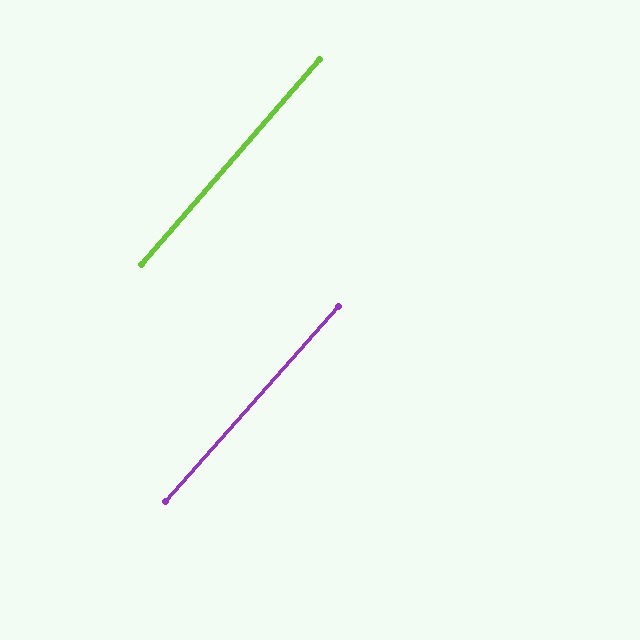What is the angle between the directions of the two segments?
Approximately 1 degree.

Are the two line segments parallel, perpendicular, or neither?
Parallel — their directions differ by only 0.7°.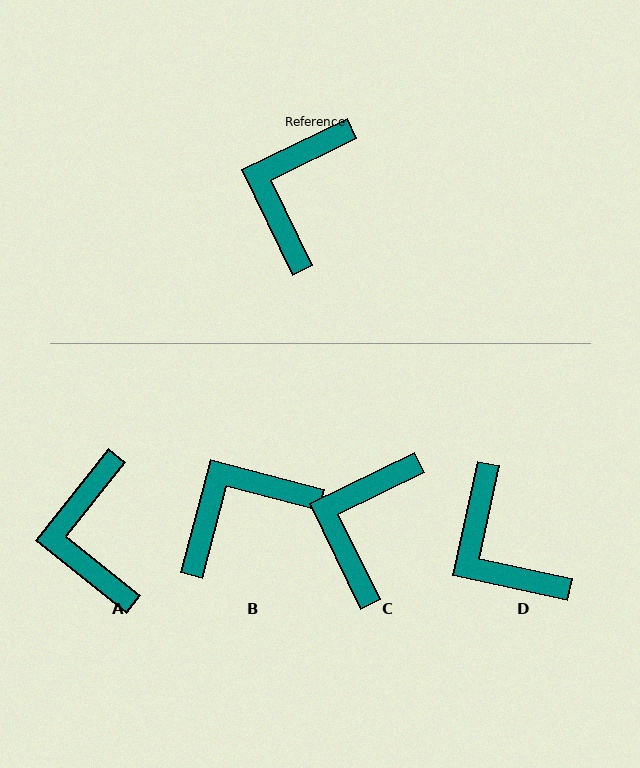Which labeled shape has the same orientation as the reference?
C.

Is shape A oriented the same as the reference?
No, it is off by about 26 degrees.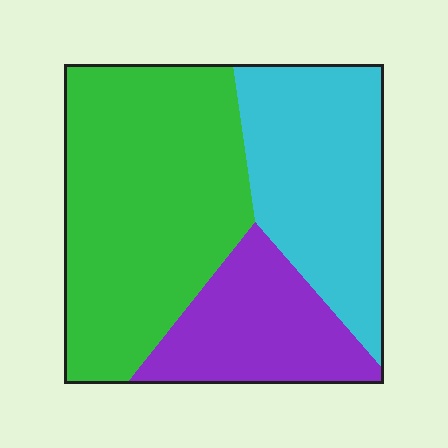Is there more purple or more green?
Green.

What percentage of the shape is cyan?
Cyan takes up between a quarter and a half of the shape.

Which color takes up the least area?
Purple, at roughly 20%.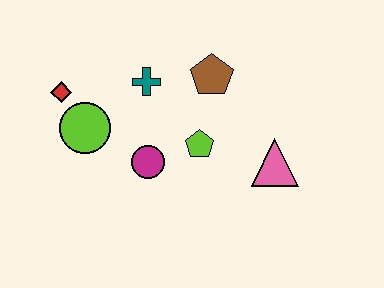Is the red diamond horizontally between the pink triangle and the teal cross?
No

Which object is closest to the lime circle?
The red diamond is closest to the lime circle.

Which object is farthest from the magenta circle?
The pink triangle is farthest from the magenta circle.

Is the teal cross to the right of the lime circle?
Yes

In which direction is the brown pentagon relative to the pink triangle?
The brown pentagon is above the pink triangle.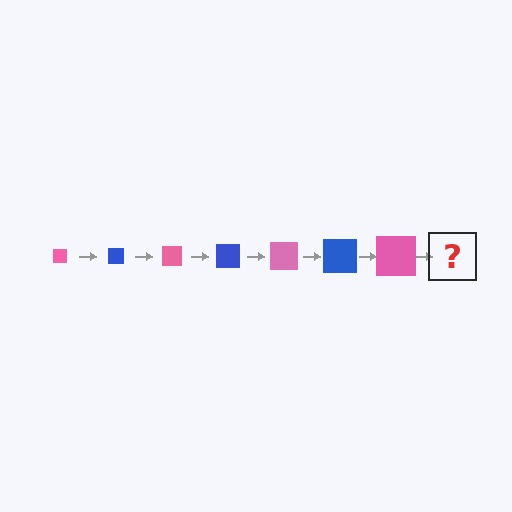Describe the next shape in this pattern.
It should be a blue square, larger than the previous one.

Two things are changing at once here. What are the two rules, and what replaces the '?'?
The two rules are that the square grows larger each step and the color cycles through pink and blue. The '?' should be a blue square, larger than the previous one.